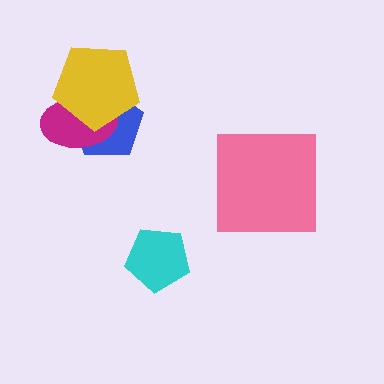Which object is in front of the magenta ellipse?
The yellow pentagon is in front of the magenta ellipse.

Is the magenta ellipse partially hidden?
Yes, it is partially covered by another shape.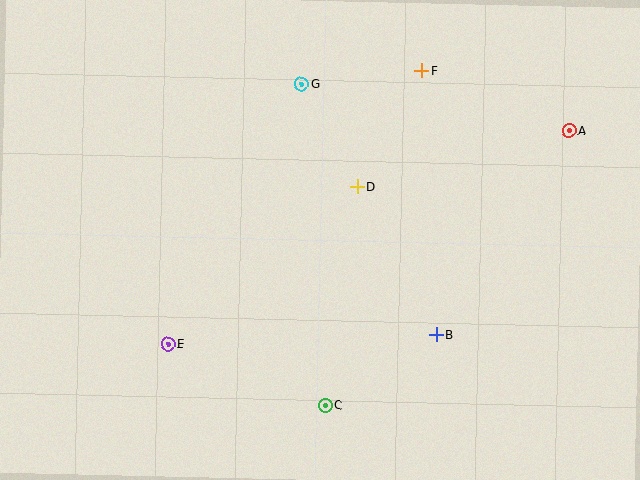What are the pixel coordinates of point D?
Point D is at (357, 186).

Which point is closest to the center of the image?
Point D at (357, 186) is closest to the center.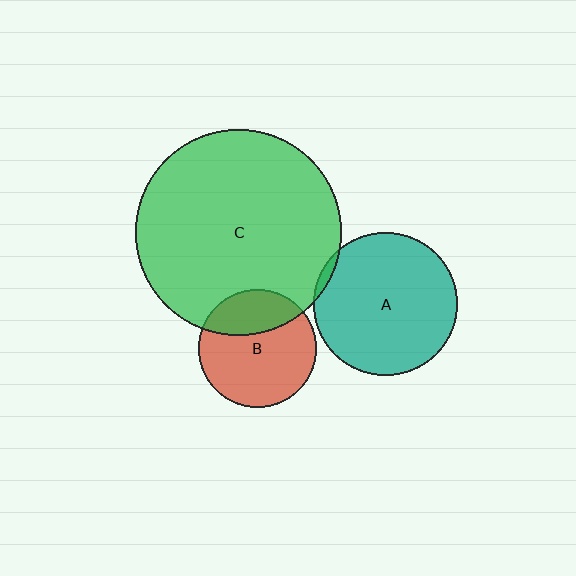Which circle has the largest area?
Circle C (green).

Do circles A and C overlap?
Yes.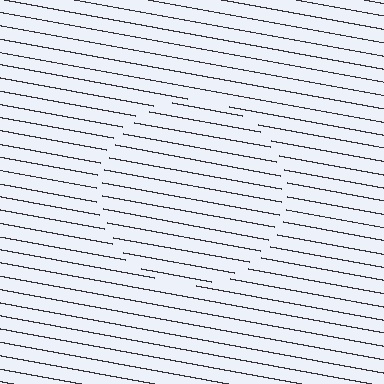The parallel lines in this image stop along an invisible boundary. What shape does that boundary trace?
An illusory circle. The interior of the shape contains the same grating, shifted by half a period — the contour is defined by the phase discontinuity where line-ends from the inner and outer gratings abut.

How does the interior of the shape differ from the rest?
The interior of the shape contains the same grating, shifted by half a period — the contour is defined by the phase discontinuity where line-ends from the inner and outer gratings abut.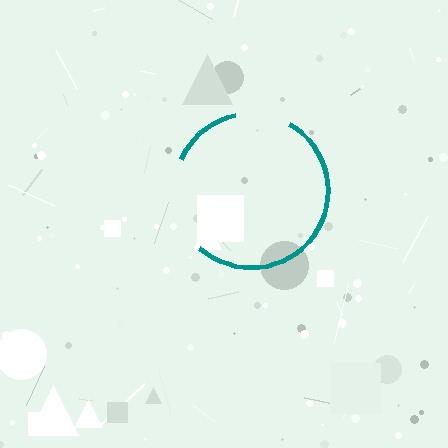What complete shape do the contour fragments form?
The contour fragments form a circle.